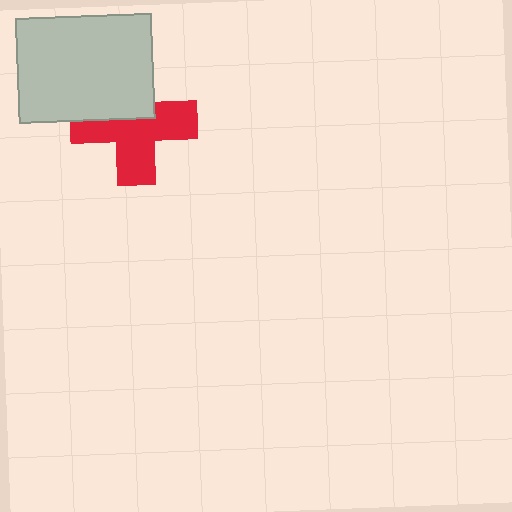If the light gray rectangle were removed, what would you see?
You would see the complete red cross.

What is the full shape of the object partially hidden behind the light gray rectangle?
The partially hidden object is a red cross.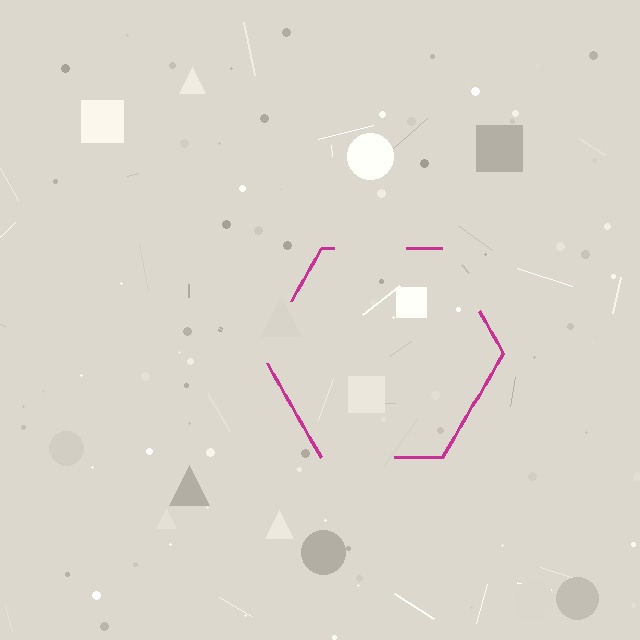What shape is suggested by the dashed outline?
The dashed outline suggests a hexagon.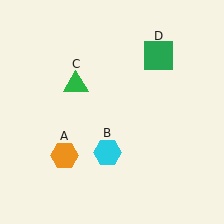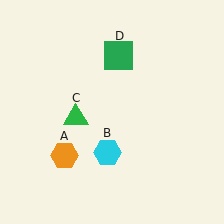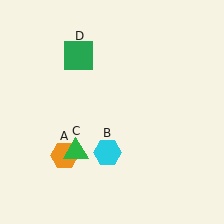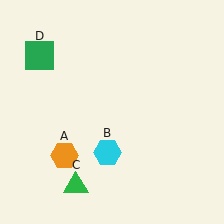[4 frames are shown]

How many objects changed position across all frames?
2 objects changed position: green triangle (object C), green square (object D).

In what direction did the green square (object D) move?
The green square (object D) moved left.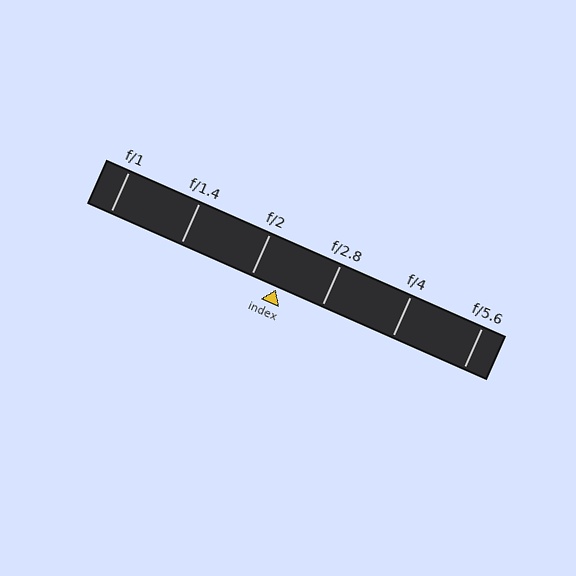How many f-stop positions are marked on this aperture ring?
There are 6 f-stop positions marked.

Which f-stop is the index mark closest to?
The index mark is closest to f/2.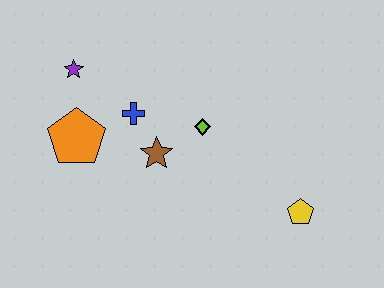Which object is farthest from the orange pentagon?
The yellow pentagon is farthest from the orange pentagon.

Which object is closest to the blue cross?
The brown star is closest to the blue cross.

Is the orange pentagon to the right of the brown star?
No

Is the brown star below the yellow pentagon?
No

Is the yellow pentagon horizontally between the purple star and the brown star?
No